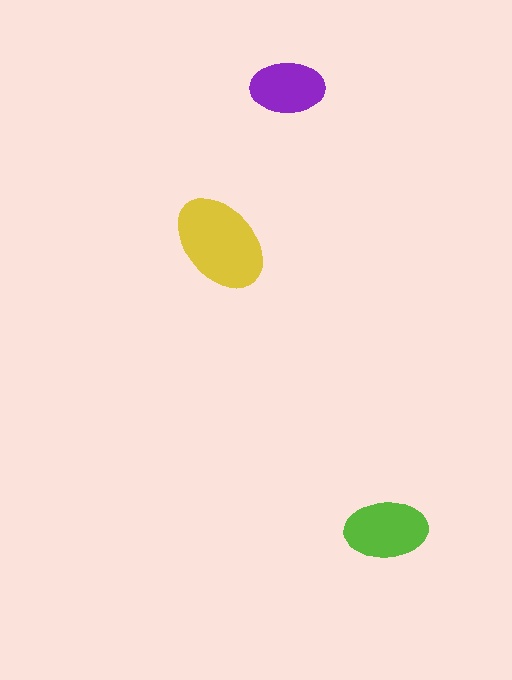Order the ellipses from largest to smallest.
the yellow one, the lime one, the purple one.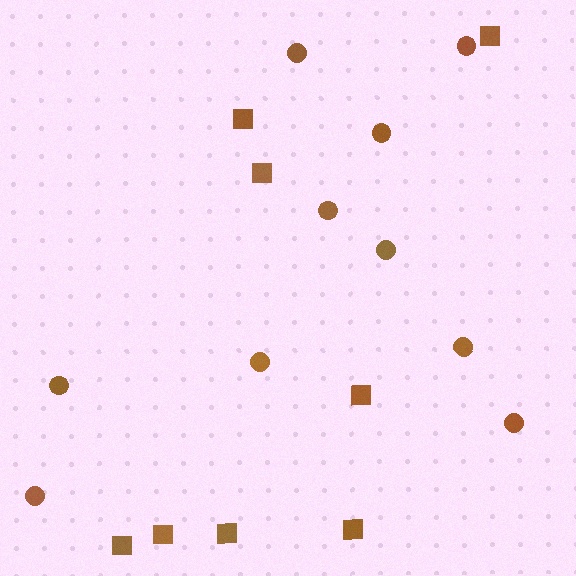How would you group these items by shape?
There are 2 groups: one group of squares (8) and one group of circles (10).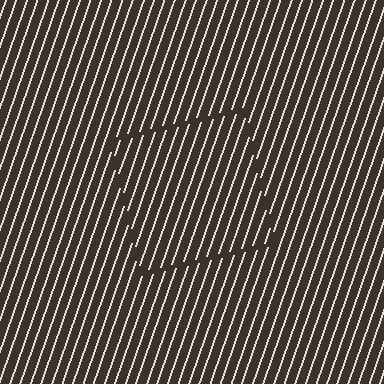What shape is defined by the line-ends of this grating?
An illusory square. The interior of the shape contains the same grating, shifted by half a period — the contour is defined by the phase discontinuity where line-ends from the inner and outer gratings abut.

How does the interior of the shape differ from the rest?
The interior of the shape contains the same grating, shifted by half a period — the contour is defined by the phase discontinuity where line-ends from the inner and outer gratings abut.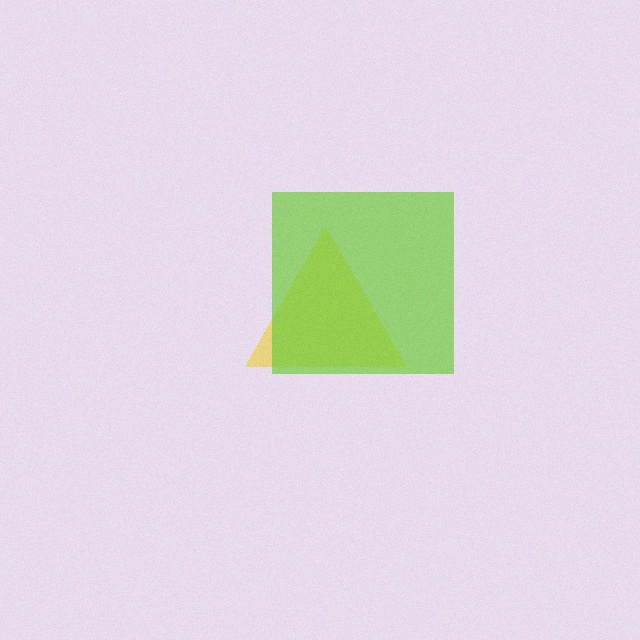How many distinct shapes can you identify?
There are 2 distinct shapes: a yellow triangle, a lime square.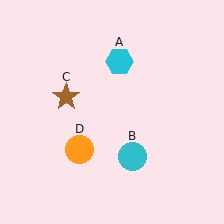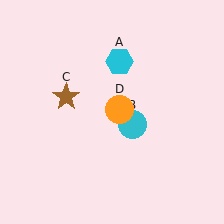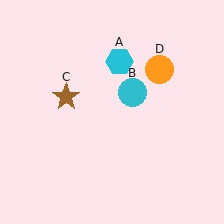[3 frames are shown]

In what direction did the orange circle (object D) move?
The orange circle (object D) moved up and to the right.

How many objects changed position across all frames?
2 objects changed position: cyan circle (object B), orange circle (object D).